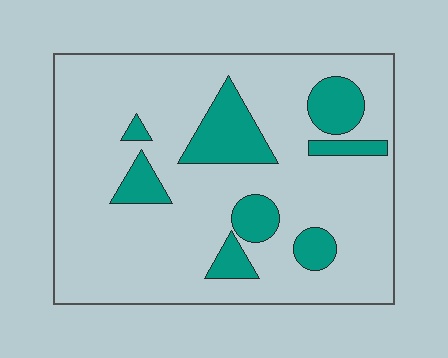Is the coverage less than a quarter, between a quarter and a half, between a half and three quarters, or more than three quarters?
Less than a quarter.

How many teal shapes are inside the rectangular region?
8.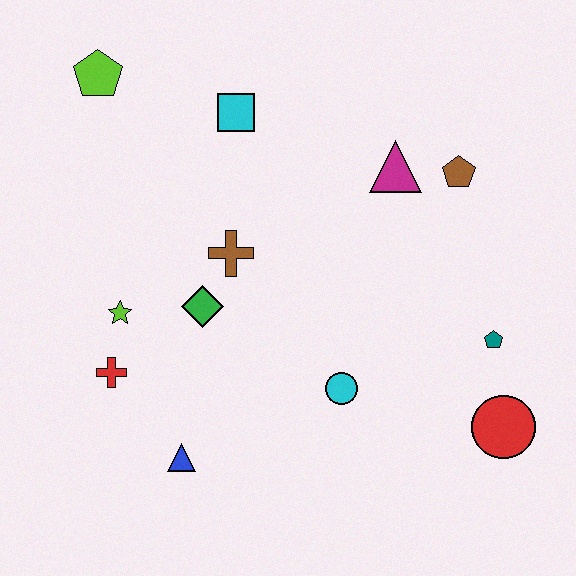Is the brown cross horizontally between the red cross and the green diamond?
No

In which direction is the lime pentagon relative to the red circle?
The lime pentagon is to the left of the red circle.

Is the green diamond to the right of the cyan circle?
No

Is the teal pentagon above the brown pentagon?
No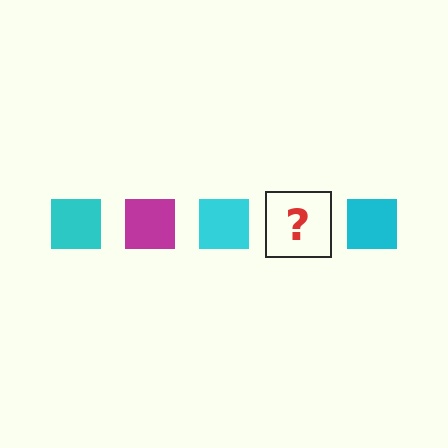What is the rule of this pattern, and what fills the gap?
The rule is that the pattern cycles through cyan, magenta squares. The gap should be filled with a magenta square.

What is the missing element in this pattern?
The missing element is a magenta square.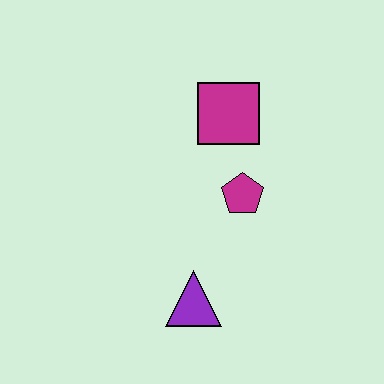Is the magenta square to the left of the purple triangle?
No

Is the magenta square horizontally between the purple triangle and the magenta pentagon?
Yes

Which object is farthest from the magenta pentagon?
The purple triangle is farthest from the magenta pentagon.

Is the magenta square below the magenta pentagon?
No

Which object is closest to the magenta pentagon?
The magenta square is closest to the magenta pentagon.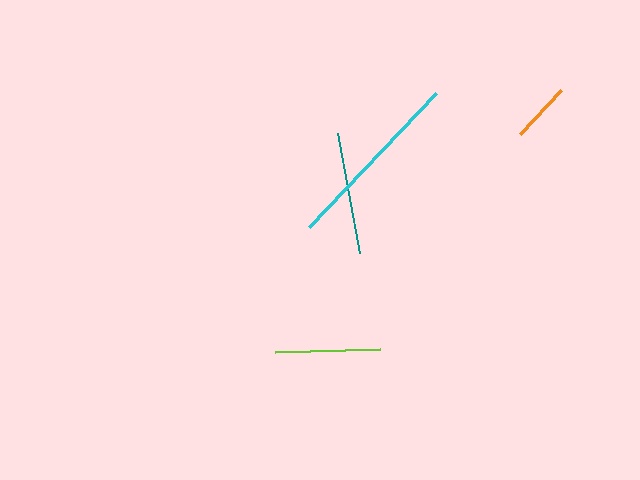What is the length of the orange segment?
The orange segment is approximately 60 pixels long.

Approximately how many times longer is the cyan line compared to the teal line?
The cyan line is approximately 1.5 times the length of the teal line.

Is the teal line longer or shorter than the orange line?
The teal line is longer than the orange line.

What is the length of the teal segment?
The teal segment is approximately 121 pixels long.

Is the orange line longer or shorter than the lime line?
The lime line is longer than the orange line.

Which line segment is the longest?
The cyan line is the longest at approximately 184 pixels.